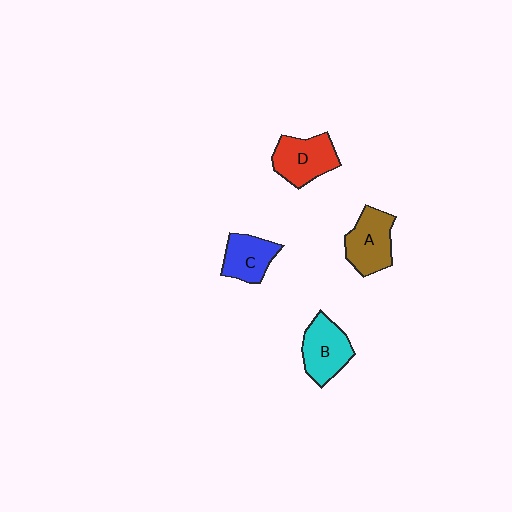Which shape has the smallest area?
Shape C (blue).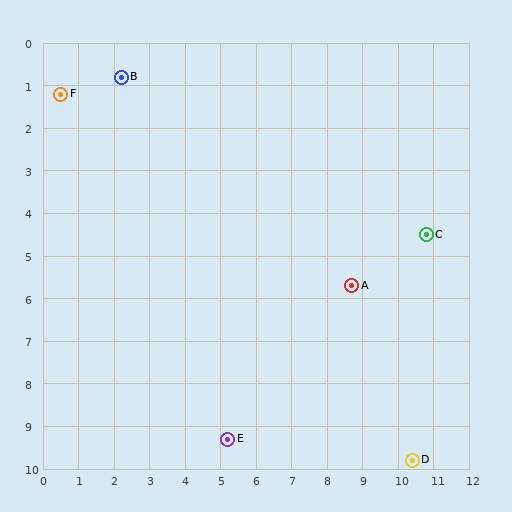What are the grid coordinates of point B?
Point B is at approximately (2.2, 0.8).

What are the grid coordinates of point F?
Point F is at approximately (0.5, 1.2).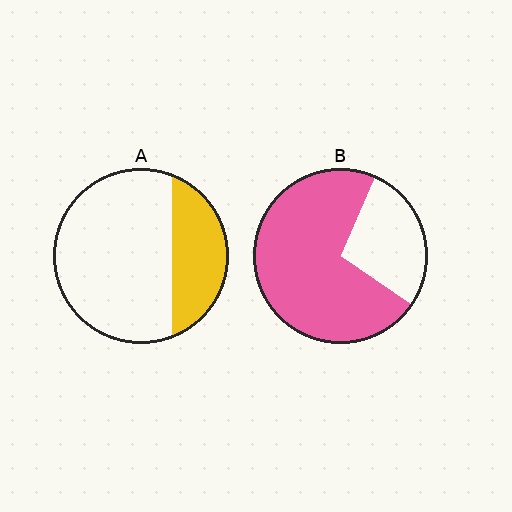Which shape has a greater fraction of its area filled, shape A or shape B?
Shape B.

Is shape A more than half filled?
No.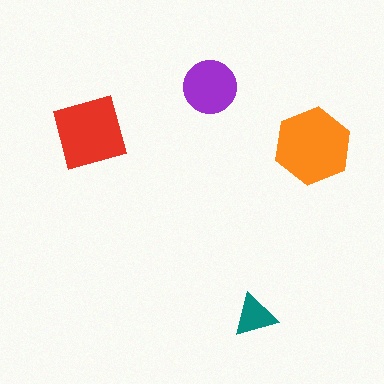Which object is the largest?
The orange hexagon.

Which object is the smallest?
The teal triangle.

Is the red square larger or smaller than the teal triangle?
Larger.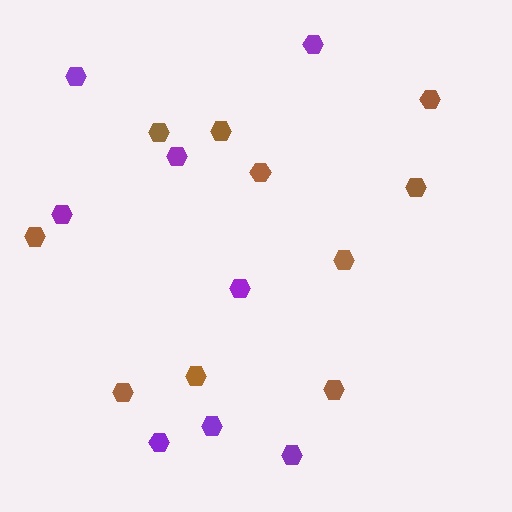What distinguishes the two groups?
There are 2 groups: one group of brown hexagons (10) and one group of purple hexagons (8).